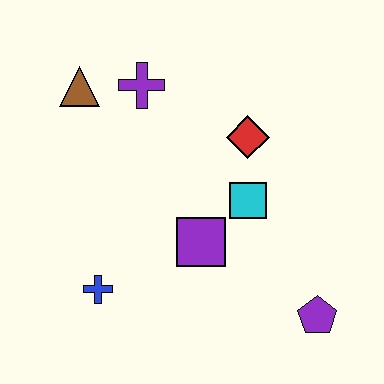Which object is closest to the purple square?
The cyan square is closest to the purple square.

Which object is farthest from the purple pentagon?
The brown triangle is farthest from the purple pentagon.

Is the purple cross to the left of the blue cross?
No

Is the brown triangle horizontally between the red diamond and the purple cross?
No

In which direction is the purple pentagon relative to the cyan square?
The purple pentagon is below the cyan square.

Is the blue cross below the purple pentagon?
No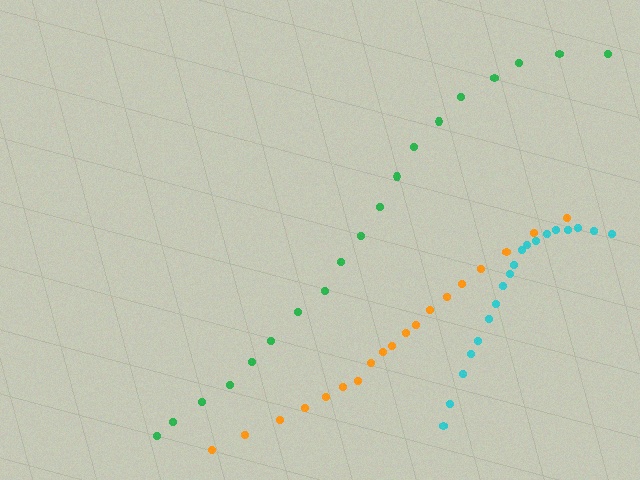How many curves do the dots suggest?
There are 3 distinct paths.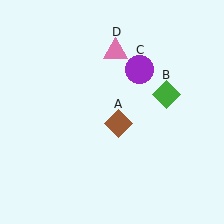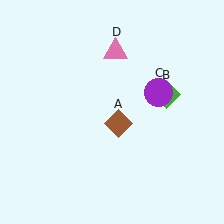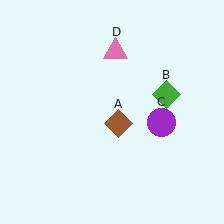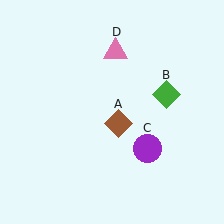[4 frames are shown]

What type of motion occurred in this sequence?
The purple circle (object C) rotated clockwise around the center of the scene.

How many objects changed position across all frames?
1 object changed position: purple circle (object C).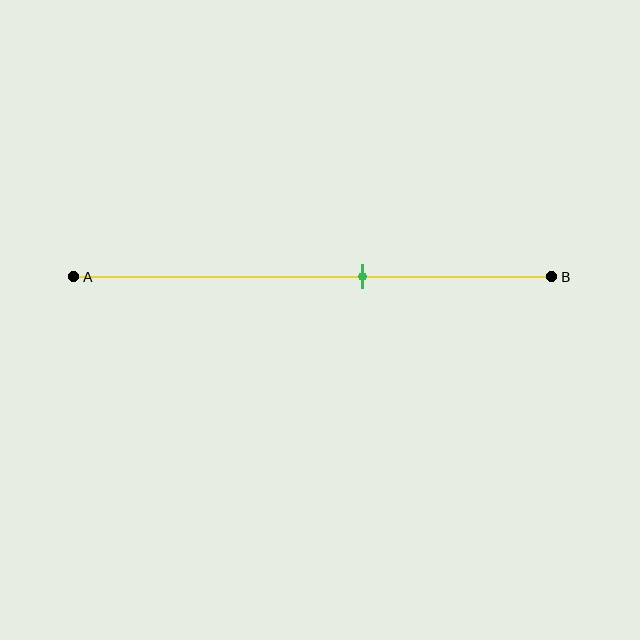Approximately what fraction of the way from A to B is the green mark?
The green mark is approximately 60% of the way from A to B.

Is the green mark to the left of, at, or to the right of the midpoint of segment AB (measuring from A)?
The green mark is to the right of the midpoint of segment AB.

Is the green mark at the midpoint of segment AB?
No, the mark is at about 60% from A, not at the 50% midpoint.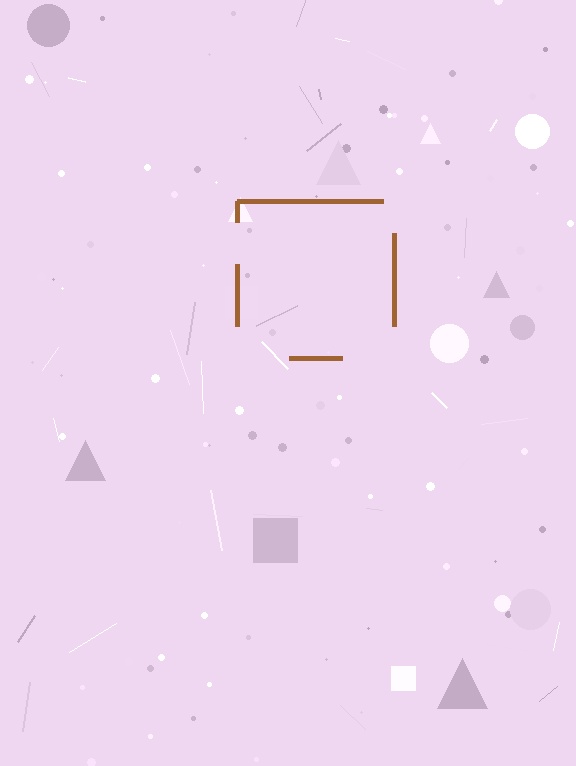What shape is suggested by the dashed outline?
The dashed outline suggests a square.